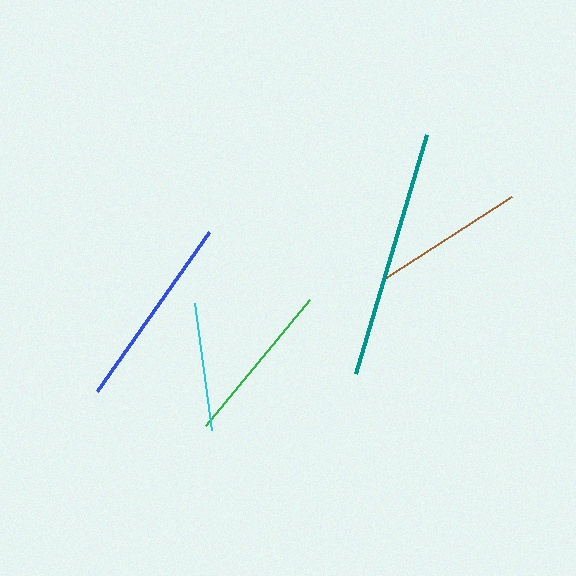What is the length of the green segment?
The green segment is approximately 163 pixels long.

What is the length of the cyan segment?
The cyan segment is approximately 128 pixels long.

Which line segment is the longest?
The teal line is the longest at approximately 249 pixels.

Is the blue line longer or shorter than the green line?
The blue line is longer than the green line.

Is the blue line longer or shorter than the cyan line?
The blue line is longer than the cyan line.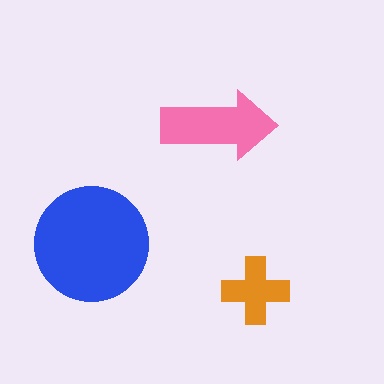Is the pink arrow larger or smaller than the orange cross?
Larger.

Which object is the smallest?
The orange cross.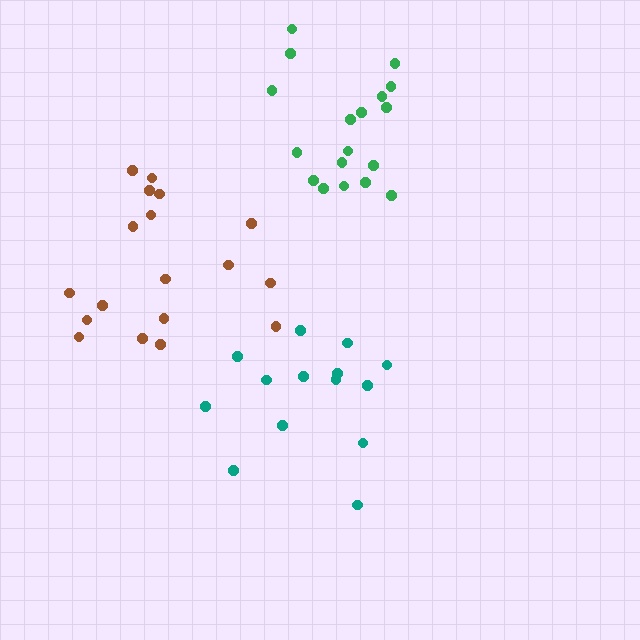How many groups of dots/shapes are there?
There are 3 groups.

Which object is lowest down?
The teal cluster is bottommost.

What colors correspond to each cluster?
The clusters are colored: green, brown, teal.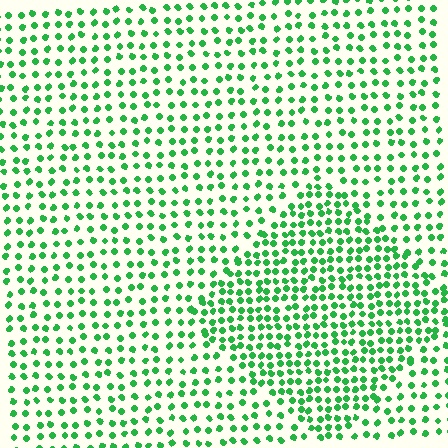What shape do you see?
I see a diamond.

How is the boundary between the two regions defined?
The boundary is defined by a change in element density (approximately 1.7x ratio). All elements are the same color, size, and shape.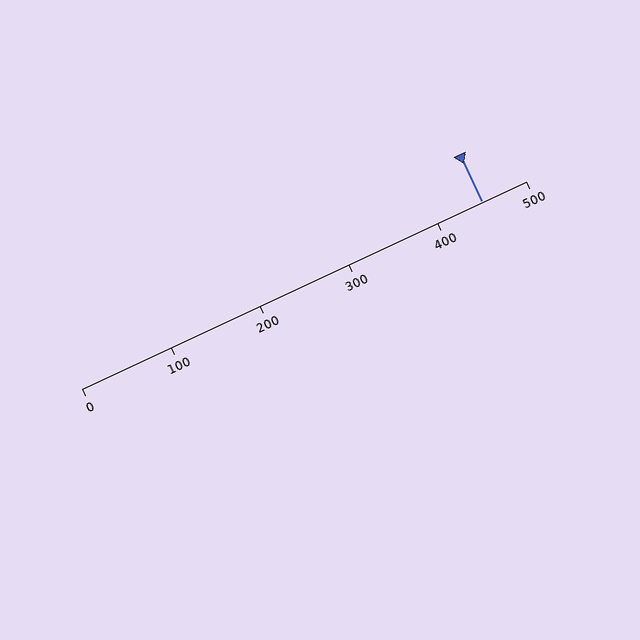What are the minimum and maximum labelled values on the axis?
The axis runs from 0 to 500.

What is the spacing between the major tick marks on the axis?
The major ticks are spaced 100 apart.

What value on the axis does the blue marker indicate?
The marker indicates approximately 450.